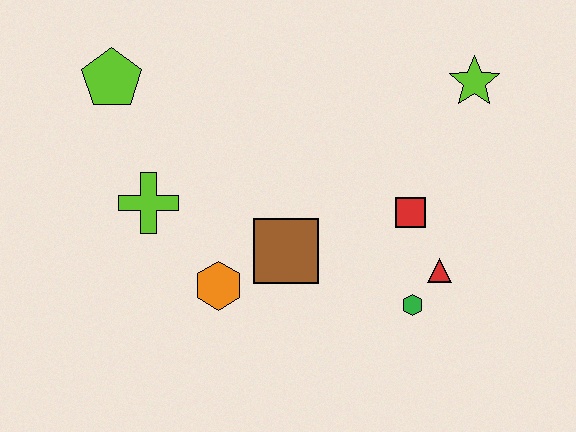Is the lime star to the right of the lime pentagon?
Yes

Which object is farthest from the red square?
The lime pentagon is farthest from the red square.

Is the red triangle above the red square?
No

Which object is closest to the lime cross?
The orange hexagon is closest to the lime cross.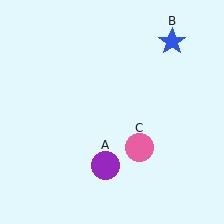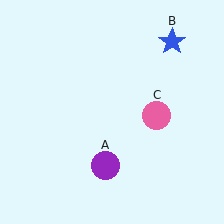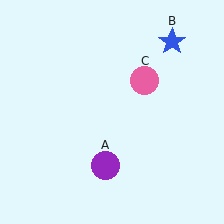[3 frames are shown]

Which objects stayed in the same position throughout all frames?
Purple circle (object A) and blue star (object B) remained stationary.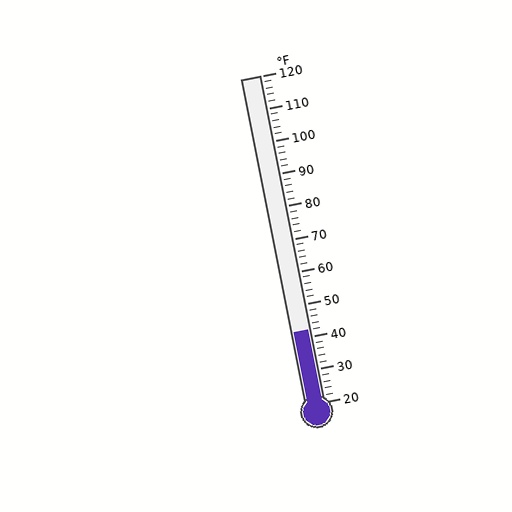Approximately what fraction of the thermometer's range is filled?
The thermometer is filled to approximately 20% of its range.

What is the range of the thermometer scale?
The thermometer scale ranges from 20°F to 120°F.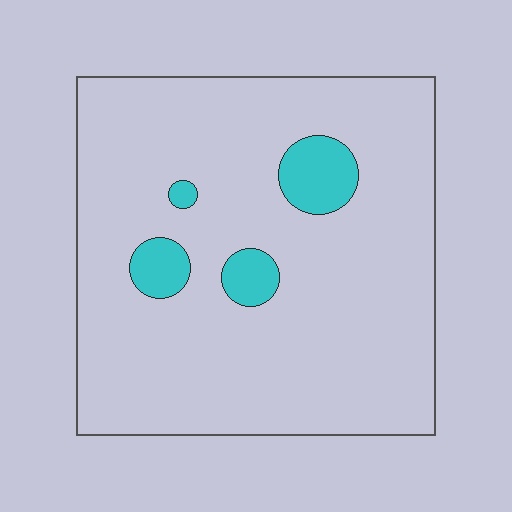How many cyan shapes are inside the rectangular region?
4.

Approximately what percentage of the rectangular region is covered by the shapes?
Approximately 10%.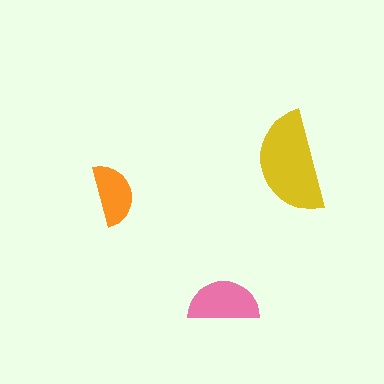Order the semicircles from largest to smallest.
the yellow one, the pink one, the orange one.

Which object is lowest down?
The pink semicircle is bottommost.